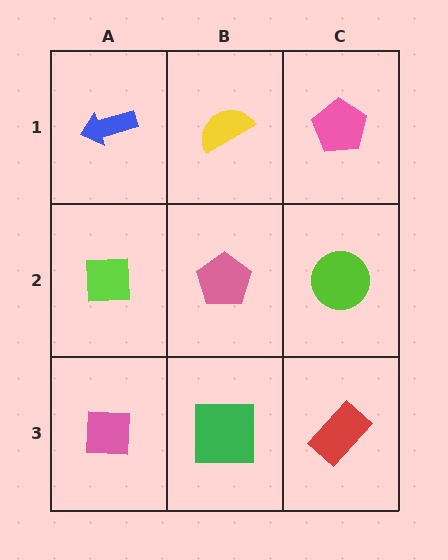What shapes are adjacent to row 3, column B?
A pink pentagon (row 2, column B), a pink square (row 3, column A), a red rectangle (row 3, column C).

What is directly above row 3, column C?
A lime circle.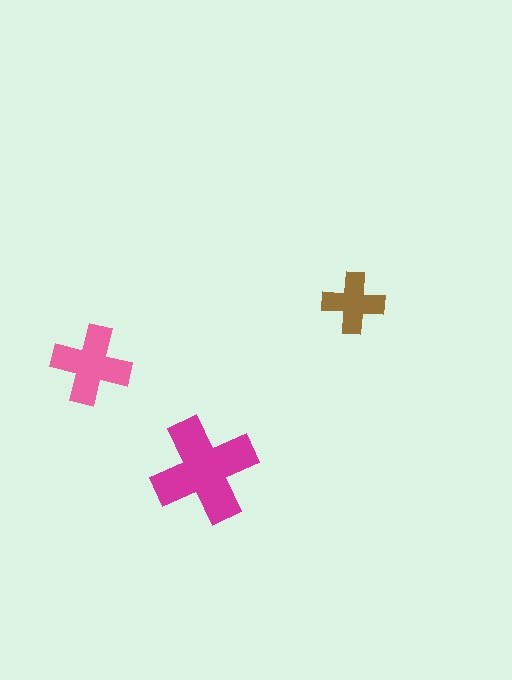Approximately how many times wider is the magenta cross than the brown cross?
About 1.5 times wider.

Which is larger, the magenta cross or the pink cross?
The magenta one.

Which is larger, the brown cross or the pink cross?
The pink one.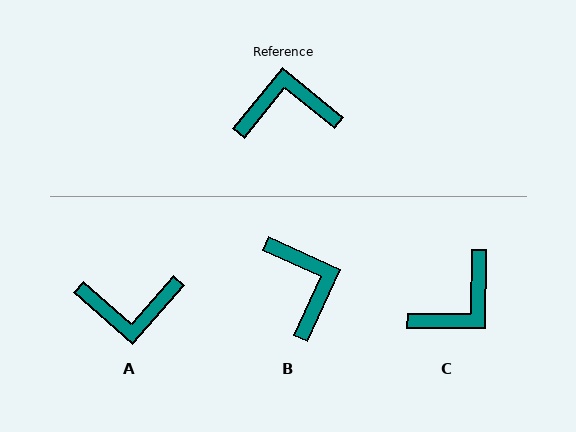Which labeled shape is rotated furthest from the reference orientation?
A, about 178 degrees away.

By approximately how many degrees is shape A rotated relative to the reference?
Approximately 178 degrees counter-clockwise.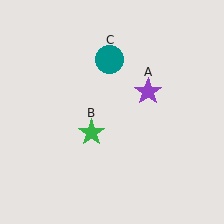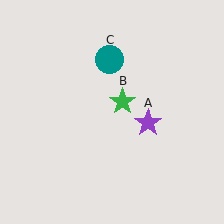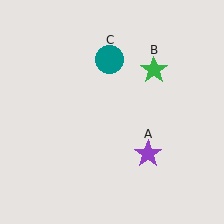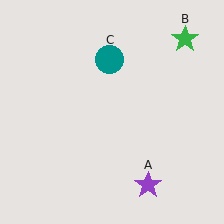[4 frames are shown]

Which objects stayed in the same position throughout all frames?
Teal circle (object C) remained stationary.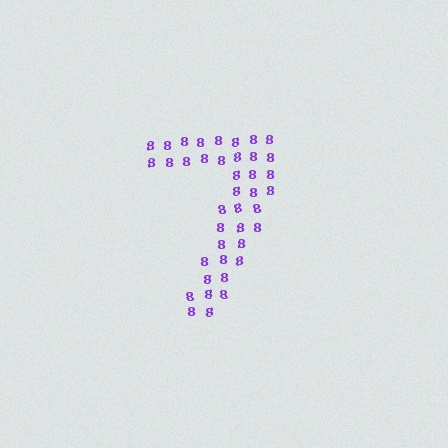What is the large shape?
The large shape is the digit 7.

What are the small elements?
The small elements are digit 8's.